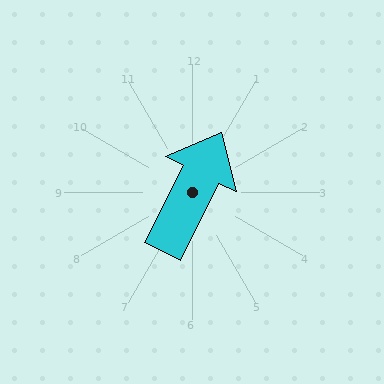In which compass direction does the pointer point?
Northeast.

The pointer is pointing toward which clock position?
Roughly 1 o'clock.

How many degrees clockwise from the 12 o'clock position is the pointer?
Approximately 27 degrees.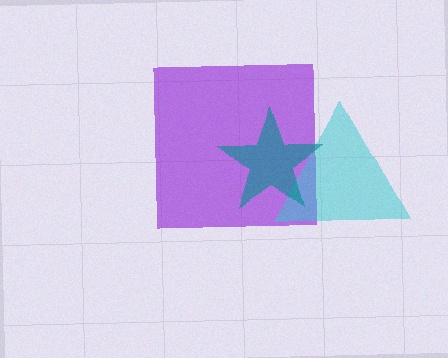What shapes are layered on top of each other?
The layered shapes are: a purple square, a cyan triangle, a teal star.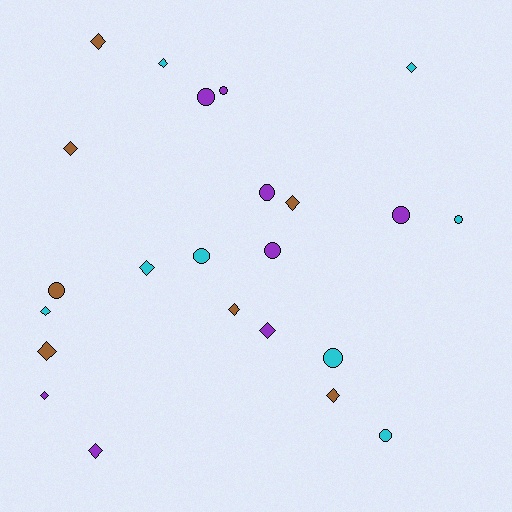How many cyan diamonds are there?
There are 4 cyan diamonds.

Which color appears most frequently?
Cyan, with 8 objects.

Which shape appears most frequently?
Diamond, with 13 objects.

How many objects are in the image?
There are 23 objects.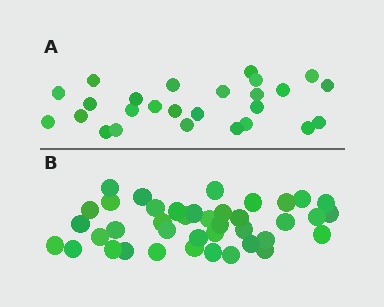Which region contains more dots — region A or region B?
Region B (the bottom region) has more dots.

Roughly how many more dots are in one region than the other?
Region B has approximately 15 more dots than region A.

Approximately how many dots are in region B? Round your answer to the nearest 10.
About 40 dots.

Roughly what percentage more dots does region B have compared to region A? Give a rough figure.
About 55% more.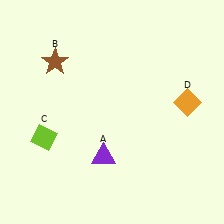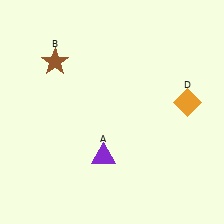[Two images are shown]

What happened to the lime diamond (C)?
The lime diamond (C) was removed in Image 2. It was in the bottom-left area of Image 1.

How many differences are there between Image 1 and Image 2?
There is 1 difference between the two images.